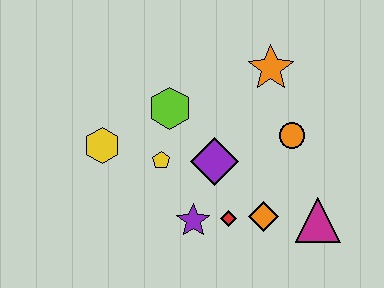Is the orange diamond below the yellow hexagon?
Yes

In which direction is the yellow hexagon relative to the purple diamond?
The yellow hexagon is to the left of the purple diamond.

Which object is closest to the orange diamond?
The red diamond is closest to the orange diamond.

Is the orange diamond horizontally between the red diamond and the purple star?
No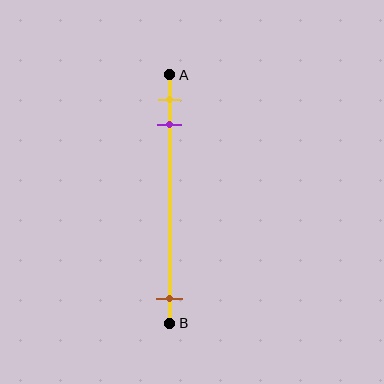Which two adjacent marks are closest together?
The yellow and purple marks are the closest adjacent pair.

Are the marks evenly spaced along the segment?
No, the marks are not evenly spaced.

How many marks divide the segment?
There are 3 marks dividing the segment.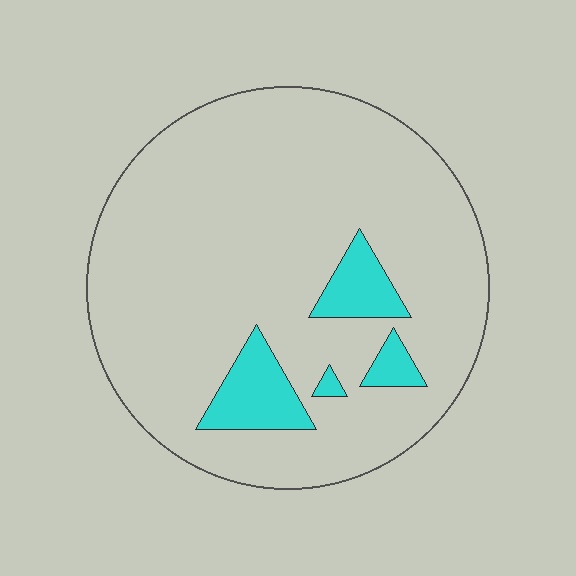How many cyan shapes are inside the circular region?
4.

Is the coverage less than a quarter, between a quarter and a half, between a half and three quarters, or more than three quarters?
Less than a quarter.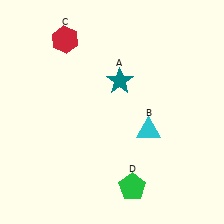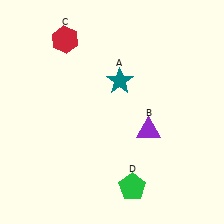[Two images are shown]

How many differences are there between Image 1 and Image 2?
There is 1 difference between the two images.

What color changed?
The triangle (B) changed from cyan in Image 1 to purple in Image 2.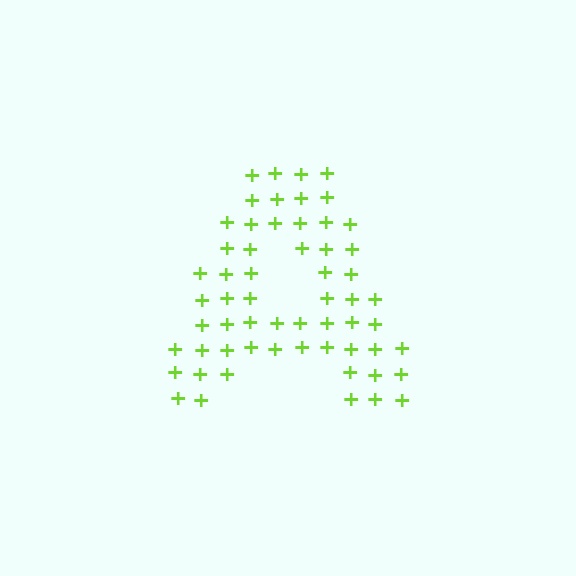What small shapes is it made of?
It is made of small plus signs.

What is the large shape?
The large shape is the letter A.